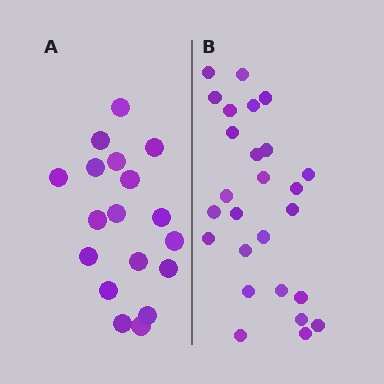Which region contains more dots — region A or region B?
Region B (the right region) has more dots.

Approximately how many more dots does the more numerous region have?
Region B has roughly 8 or so more dots than region A.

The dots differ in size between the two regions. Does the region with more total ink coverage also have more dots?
No. Region A has more total ink coverage because its dots are larger, but region B actually contains more individual dots. Total area can be misleading — the number of items is what matters here.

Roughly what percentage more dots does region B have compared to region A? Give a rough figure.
About 45% more.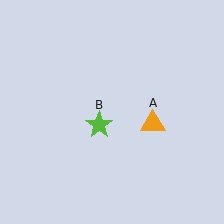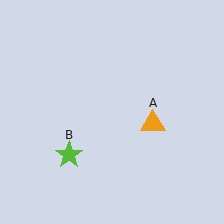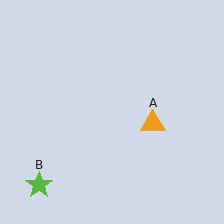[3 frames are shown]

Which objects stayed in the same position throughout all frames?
Orange triangle (object A) remained stationary.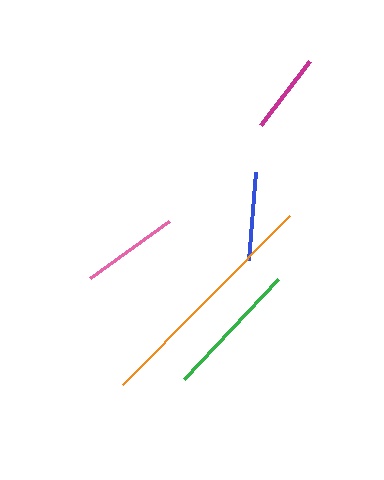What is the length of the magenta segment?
The magenta segment is approximately 80 pixels long.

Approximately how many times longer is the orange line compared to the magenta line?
The orange line is approximately 3.0 times the length of the magenta line.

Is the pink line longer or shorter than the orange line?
The orange line is longer than the pink line.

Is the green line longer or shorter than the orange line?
The orange line is longer than the green line.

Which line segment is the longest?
The orange line is the longest at approximately 237 pixels.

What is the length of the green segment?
The green segment is approximately 137 pixels long.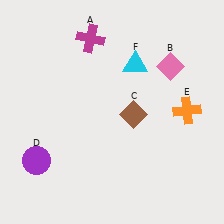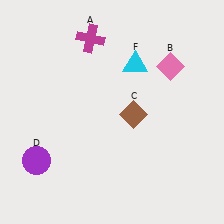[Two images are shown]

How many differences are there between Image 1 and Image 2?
There is 1 difference between the two images.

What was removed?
The orange cross (E) was removed in Image 2.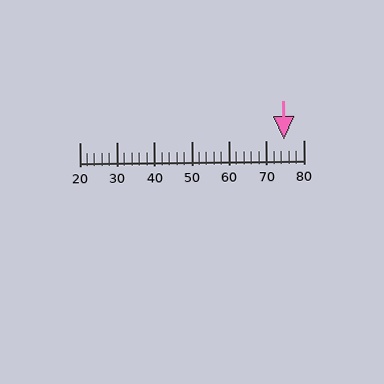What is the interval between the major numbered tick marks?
The major tick marks are spaced 10 units apart.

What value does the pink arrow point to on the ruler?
The pink arrow points to approximately 75.